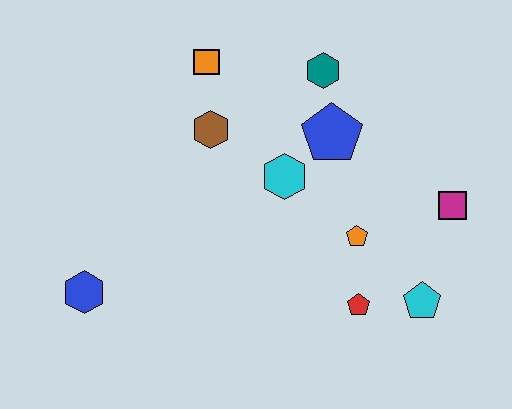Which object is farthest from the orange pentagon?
The blue hexagon is farthest from the orange pentagon.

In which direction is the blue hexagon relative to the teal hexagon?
The blue hexagon is to the left of the teal hexagon.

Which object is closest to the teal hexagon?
The blue pentagon is closest to the teal hexagon.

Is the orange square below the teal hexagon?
No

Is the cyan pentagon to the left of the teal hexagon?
No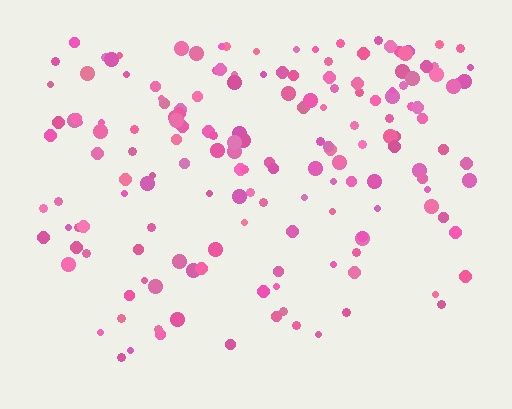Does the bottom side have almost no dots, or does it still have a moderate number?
Still a moderate number, just noticeably fewer than the top.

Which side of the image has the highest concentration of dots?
The top.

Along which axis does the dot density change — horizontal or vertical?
Vertical.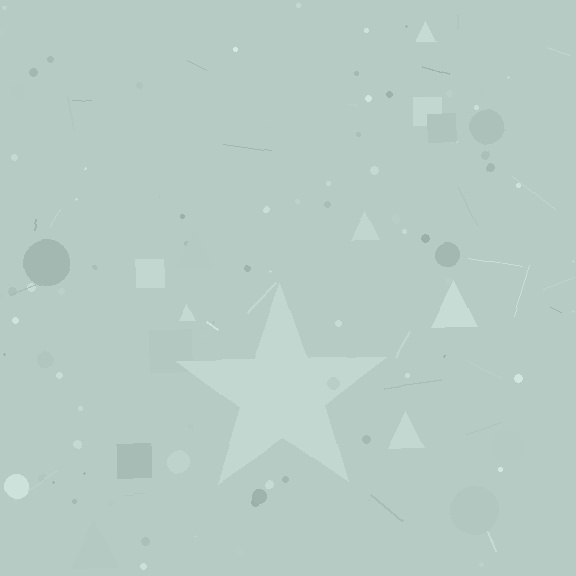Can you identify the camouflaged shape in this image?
The camouflaged shape is a star.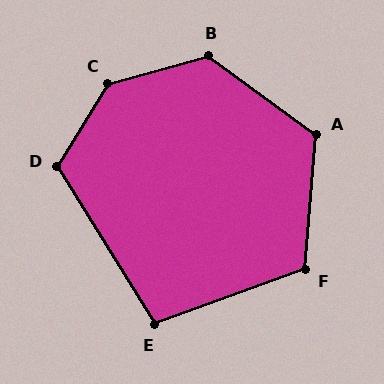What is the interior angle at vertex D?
Approximately 117 degrees (obtuse).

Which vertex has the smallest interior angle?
E, at approximately 102 degrees.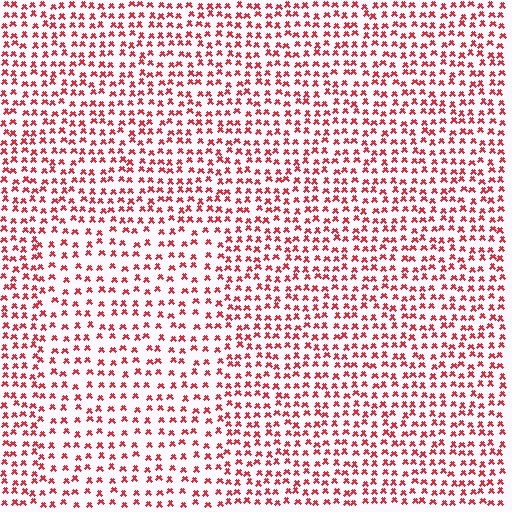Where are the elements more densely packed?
The elements are more densely packed outside the rectangle boundary.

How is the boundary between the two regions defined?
The boundary is defined by a change in element density (approximately 1.5x ratio). All elements are the same color, size, and shape.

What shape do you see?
I see a rectangle.